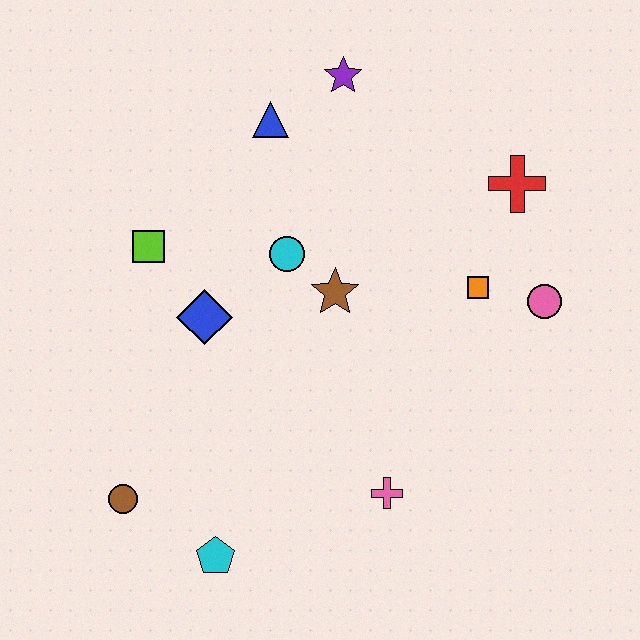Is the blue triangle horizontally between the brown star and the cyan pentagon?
Yes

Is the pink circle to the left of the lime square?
No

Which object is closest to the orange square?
The pink circle is closest to the orange square.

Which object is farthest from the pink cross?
The purple star is farthest from the pink cross.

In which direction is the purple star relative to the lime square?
The purple star is to the right of the lime square.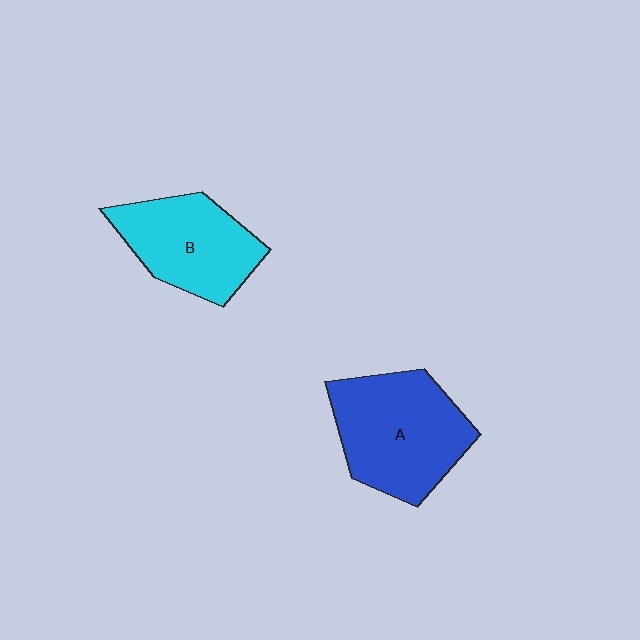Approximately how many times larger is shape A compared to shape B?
Approximately 1.3 times.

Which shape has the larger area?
Shape A (blue).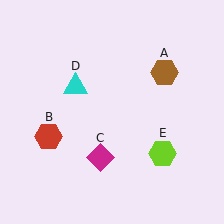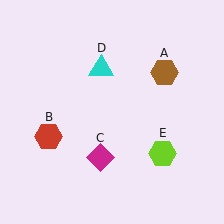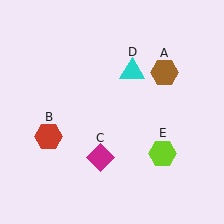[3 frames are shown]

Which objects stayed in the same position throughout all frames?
Brown hexagon (object A) and red hexagon (object B) and magenta diamond (object C) and lime hexagon (object E) remained stationary.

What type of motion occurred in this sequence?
The cyan triangle (object D) rotated clockwise around the center of the scene.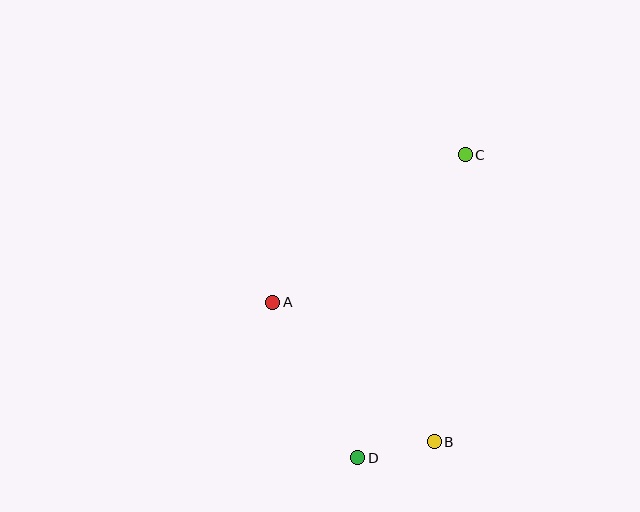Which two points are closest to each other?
Points B and D are closest to each other.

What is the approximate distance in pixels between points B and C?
The distance between B and C is approximately 289 pixels.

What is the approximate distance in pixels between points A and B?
The distance between A and B is approximately 213 pixels.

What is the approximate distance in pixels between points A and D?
The distance between A and D is approximately 177 pixels.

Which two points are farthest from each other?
Points C and D are farthest from each other.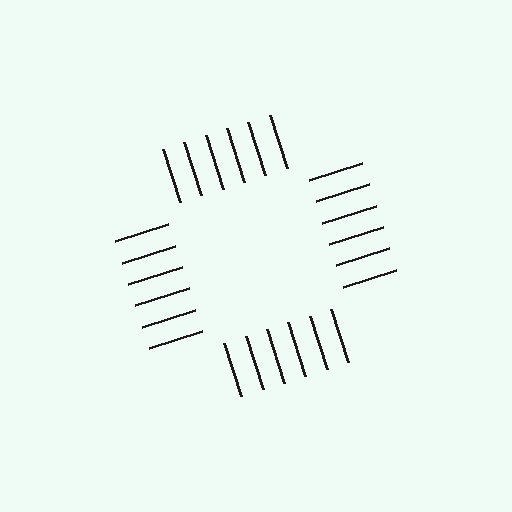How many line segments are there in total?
24 — 6 along each of the 4 edges.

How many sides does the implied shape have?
4 sides — the line-ends trace a square.